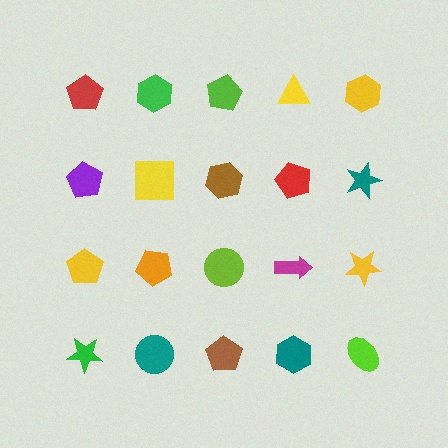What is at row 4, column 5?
A lime ellipse.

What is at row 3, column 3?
A lime circle.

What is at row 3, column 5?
A yellow star.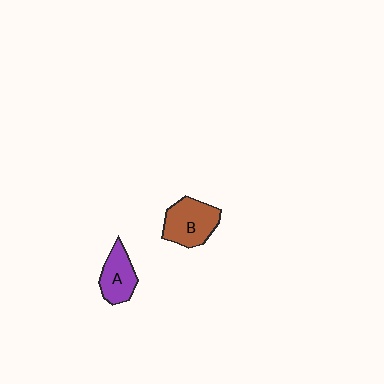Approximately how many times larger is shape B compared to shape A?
Approximately 1.3 times.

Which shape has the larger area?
Shape B (brown).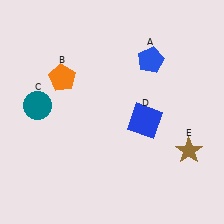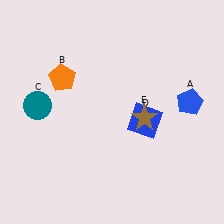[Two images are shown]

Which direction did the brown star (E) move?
The brown star (E) moved left.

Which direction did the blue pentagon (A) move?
The blue pentagon (A) moved down.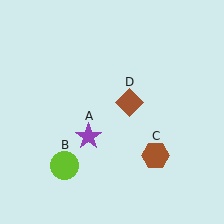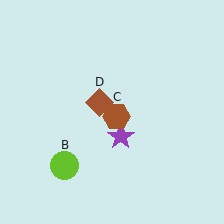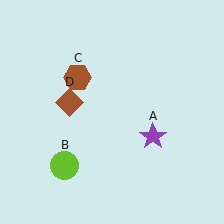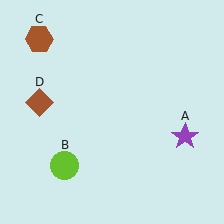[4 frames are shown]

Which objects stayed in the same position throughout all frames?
Lime circle (object B) remained stationary.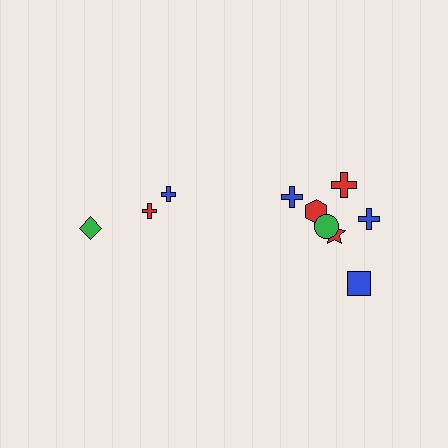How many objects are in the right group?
There are 7 objects.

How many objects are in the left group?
There are 3 objects.